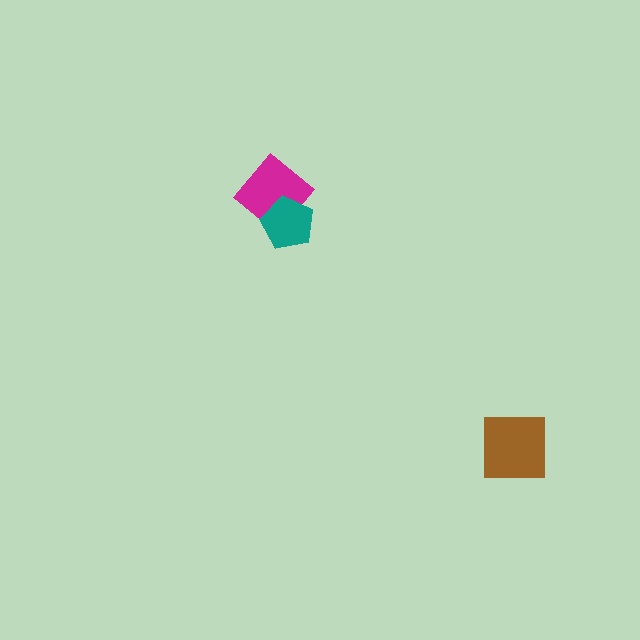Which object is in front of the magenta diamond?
The teal pentagon is in front of the magenta diamond.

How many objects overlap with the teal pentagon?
1 object overlaps with the teal pentagon.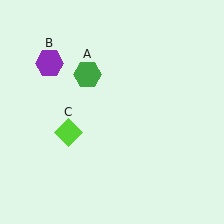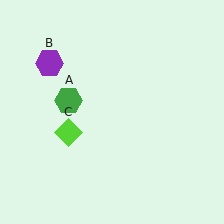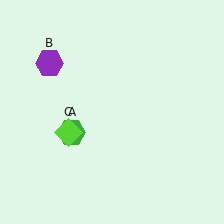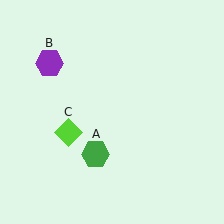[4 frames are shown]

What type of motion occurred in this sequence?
The green hexagon (object A) rotated counterclockwise around the center of the scene.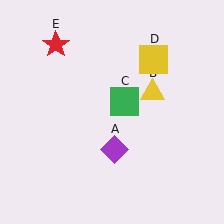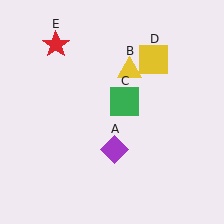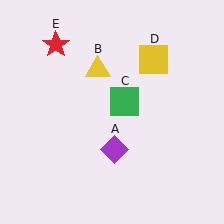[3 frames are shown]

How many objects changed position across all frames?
1 object changed position: yellow triangle (object B).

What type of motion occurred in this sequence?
The yellow triangle (object B) rotated counterclockwise around the center of the scene.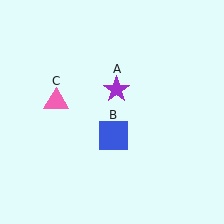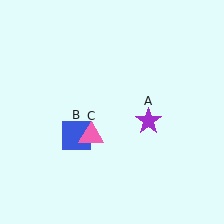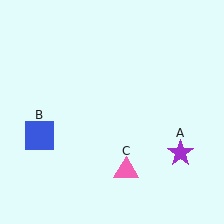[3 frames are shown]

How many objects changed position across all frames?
3 objects changed position: purple star (object A), blue square (object B), pink triangle (object C).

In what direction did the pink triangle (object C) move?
The pink triangle (object C) moved down and to the right.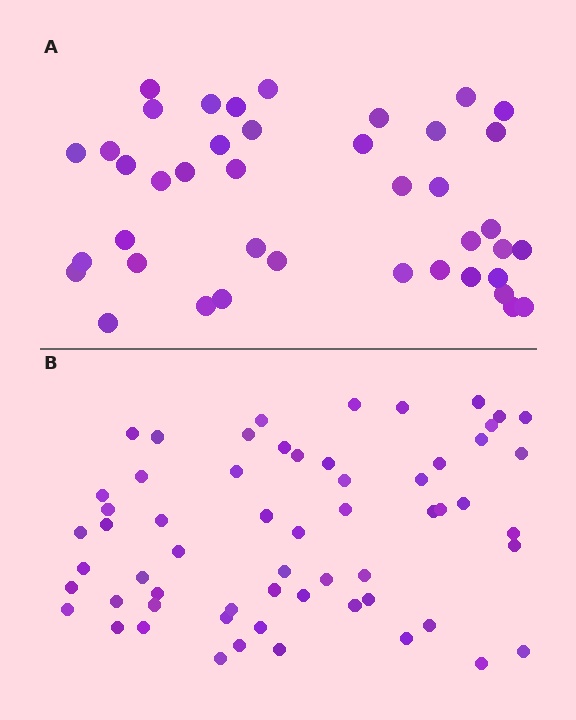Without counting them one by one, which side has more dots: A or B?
Region B (the bottom region) has more dots.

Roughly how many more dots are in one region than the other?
Region B has approximately 20 more dots than region A.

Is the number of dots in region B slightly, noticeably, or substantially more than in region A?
Region B has substantially more. The ratio is roughly 1.5 to 1.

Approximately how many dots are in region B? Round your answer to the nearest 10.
About 60 dots.